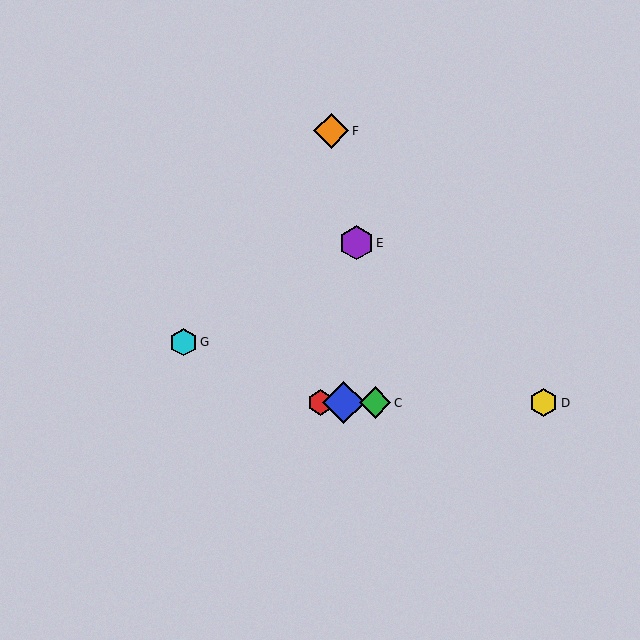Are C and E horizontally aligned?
No, C is at y≈403 and E is at y≈243.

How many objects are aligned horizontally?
4 objects (A, B, C, D) are aligned horizontally.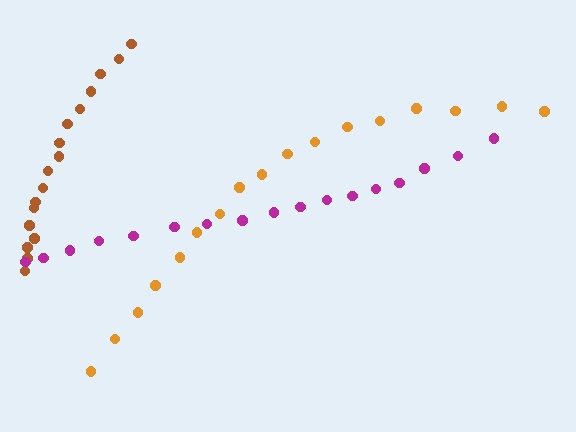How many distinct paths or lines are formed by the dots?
There are 3 distinct paths.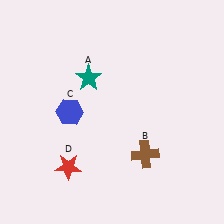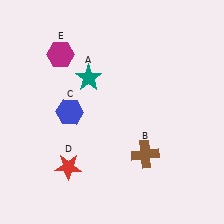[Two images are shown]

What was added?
A magenta hexagon (E) was added in Image 2.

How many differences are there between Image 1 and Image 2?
There is 1 difference between the two images.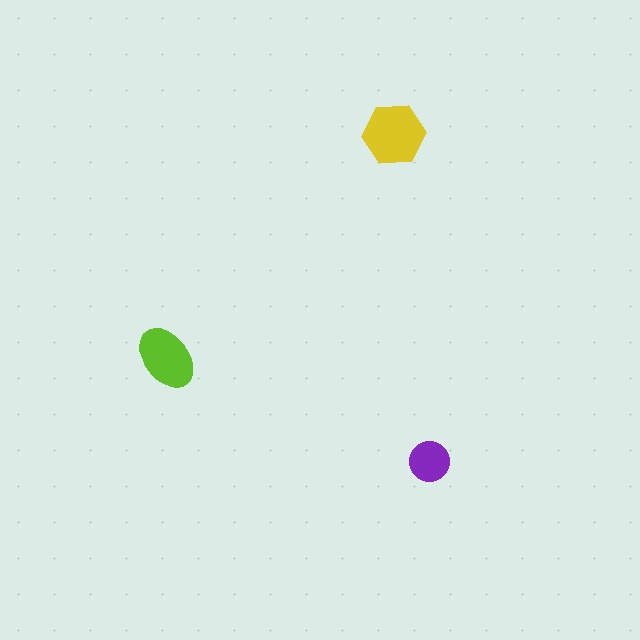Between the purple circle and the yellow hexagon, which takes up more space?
The yellow hexagon.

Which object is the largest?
The yellow hexagon.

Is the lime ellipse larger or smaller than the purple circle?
Larger.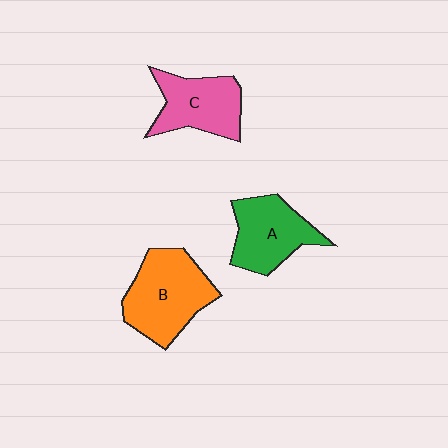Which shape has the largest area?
Shape B (orange).